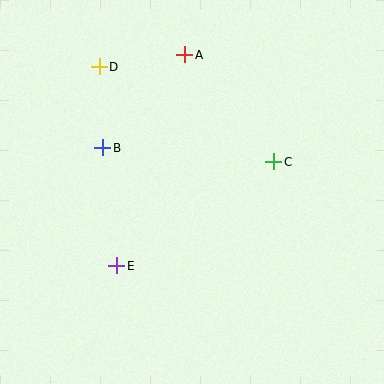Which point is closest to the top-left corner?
Point D is closest to the top-left corner.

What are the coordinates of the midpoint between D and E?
The midpoint between D and E is at (108, 166).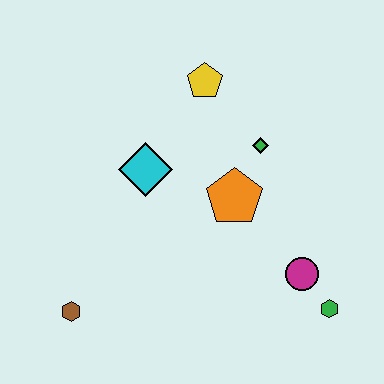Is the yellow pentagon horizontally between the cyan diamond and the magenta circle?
Yes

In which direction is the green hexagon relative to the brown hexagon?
The green hexagon is to the right of the brown hexagon.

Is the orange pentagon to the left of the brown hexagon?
No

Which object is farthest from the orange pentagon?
The brown hexagon is farthest from the orange pentagon.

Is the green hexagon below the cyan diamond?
Yes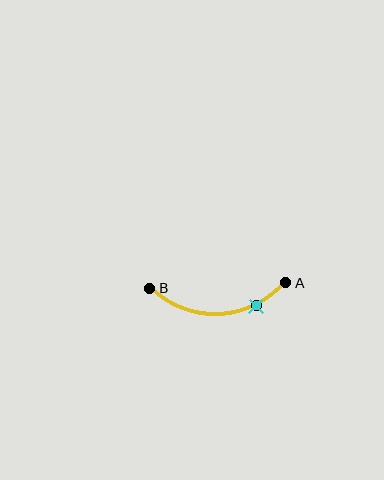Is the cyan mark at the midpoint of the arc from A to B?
No. The cyan mark lies on the arc but is closer to endpoint A. The arc midpoint would be at the point on the curve equidistant along the arc from both A and B.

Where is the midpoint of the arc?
The arc midpoint is the point on the curve farthest from the straight line joining A and B. It sits below that line.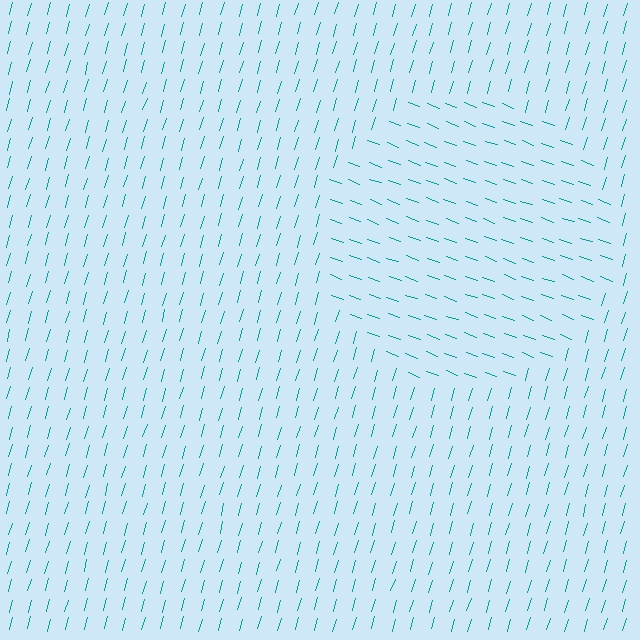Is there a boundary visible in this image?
Yes, there is a texture boundary formed by a change in line orientation.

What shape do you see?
I see a circle.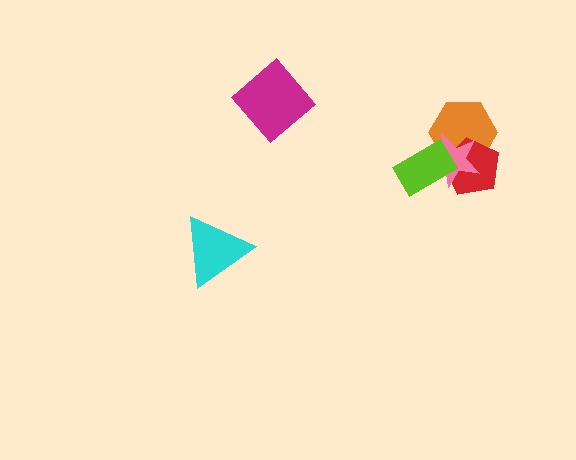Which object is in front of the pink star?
The lime rectangle is in front of the pink star.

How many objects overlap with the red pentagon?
3 objects overlap with the red pentagon.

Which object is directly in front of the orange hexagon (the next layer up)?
The red pentagon is directly in front of the orange hexagon.